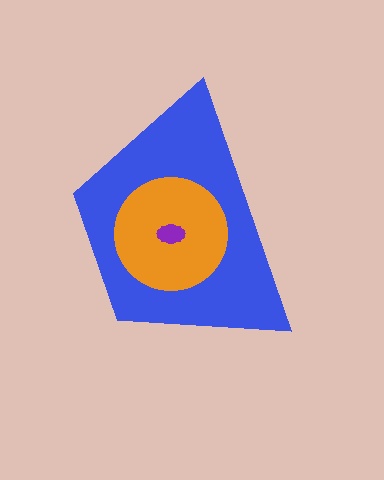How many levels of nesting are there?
3.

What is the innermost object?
The purple ellipse.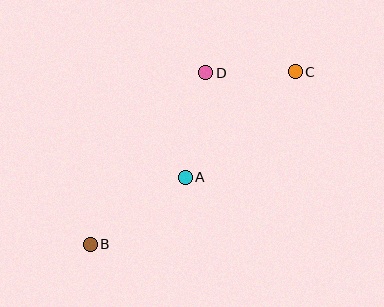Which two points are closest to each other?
Points C and D are closest to each other.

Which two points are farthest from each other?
Points B and C are farthest from each other.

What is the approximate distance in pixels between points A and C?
The distance between A and C is approximately 153 pixels.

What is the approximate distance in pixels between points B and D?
The distance between B and D is approximately 207 pixels.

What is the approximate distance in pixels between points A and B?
The distance between A and B is approximately 116 pixels.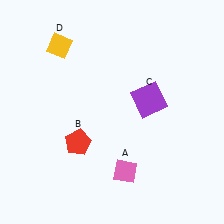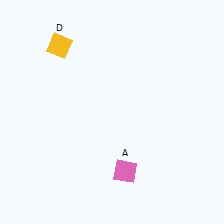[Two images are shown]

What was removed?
The red pentagon (B), the purple square (C) were removed in Image 2.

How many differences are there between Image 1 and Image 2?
There are 2 differences between the two images.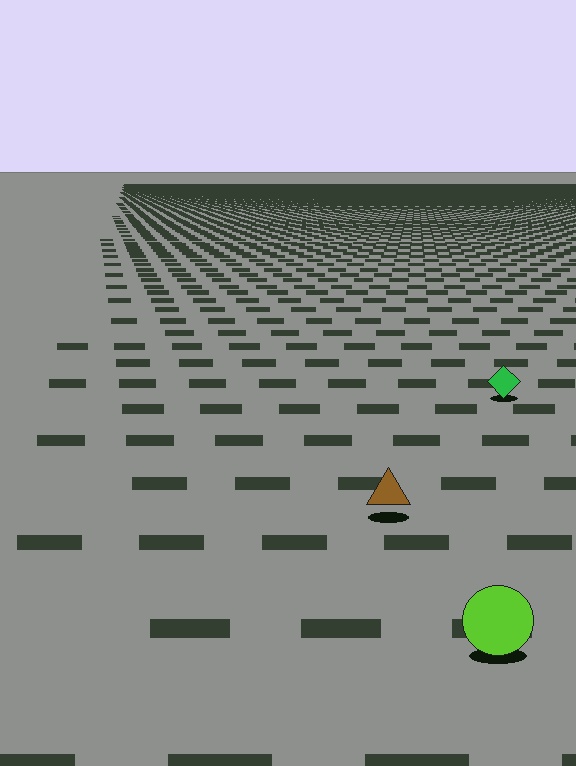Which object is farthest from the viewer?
The green diamond is farthest from the viewer. It appears smaller and the ground texture around it is denser.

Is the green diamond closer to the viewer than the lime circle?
No. The lime circle is closer — you can tell from the texture gradient: the ground texture is coarser near it.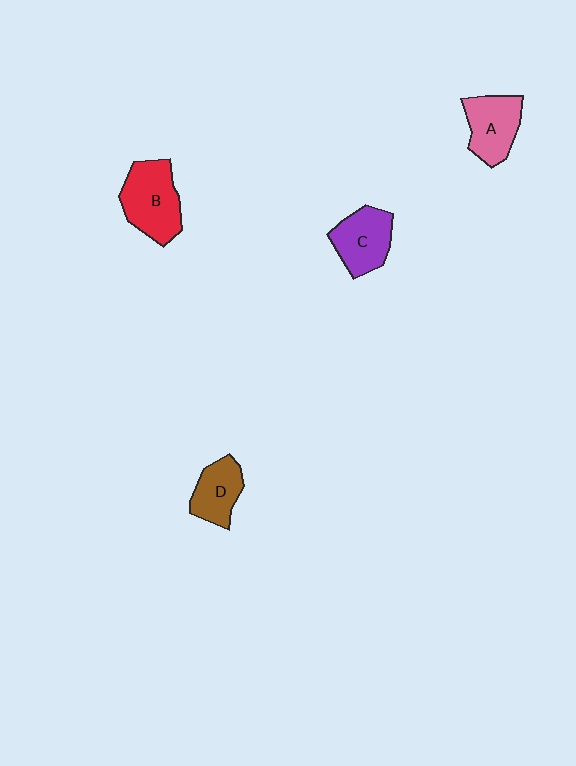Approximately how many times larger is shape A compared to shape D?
Approximately 1.2 times.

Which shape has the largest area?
Shape B (red).